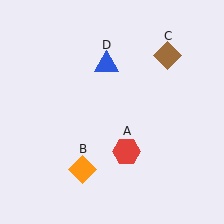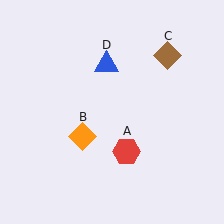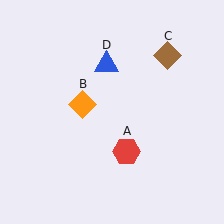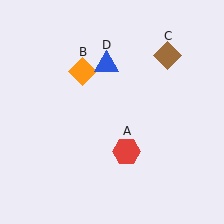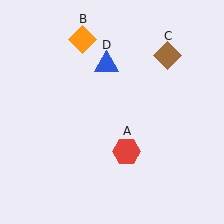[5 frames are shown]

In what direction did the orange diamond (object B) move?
The orange diamond (object B) moved up.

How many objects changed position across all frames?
1 object changed position: orange diamond (object B).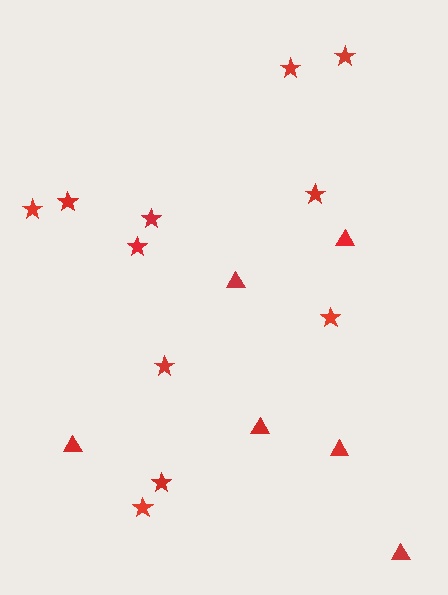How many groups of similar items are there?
There are 2 groups: one group of stars (11) and one group of triangles (6).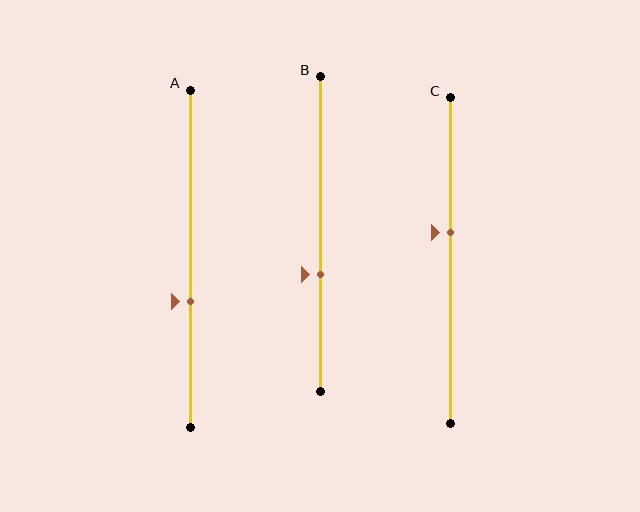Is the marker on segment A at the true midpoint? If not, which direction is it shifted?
No, the marker on segment A is shifted downward by about 13% of the segment length.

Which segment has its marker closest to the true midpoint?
Segment C has its marker closest to the true midpoint.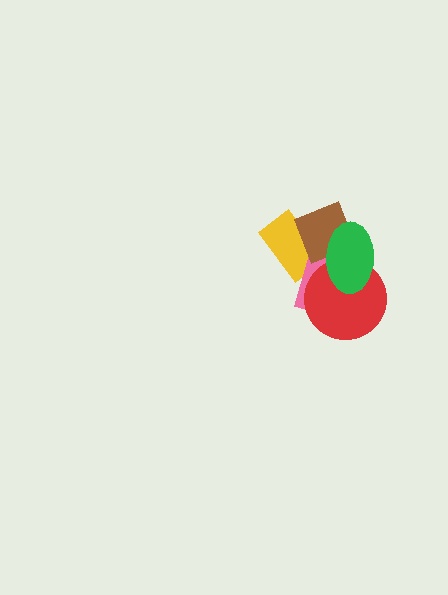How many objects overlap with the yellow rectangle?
3 objects overlap with the yellow rectangle.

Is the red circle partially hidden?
Yes, it is partially covered by another shape.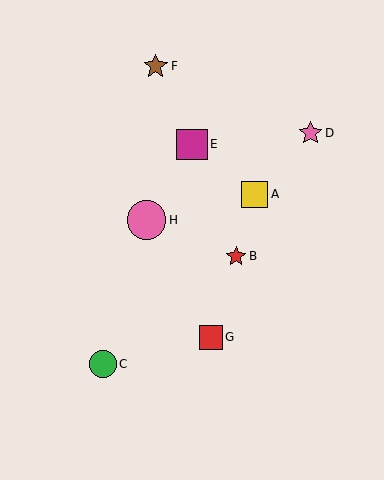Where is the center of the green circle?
The center of the green circle is at (103, 364).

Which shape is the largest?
The pink circle (labeled H) is the largest.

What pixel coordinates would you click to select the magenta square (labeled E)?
Click at (192, 144) to select the magenta square E.